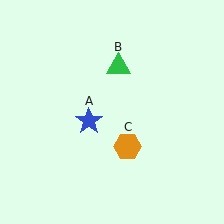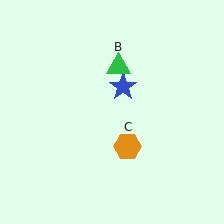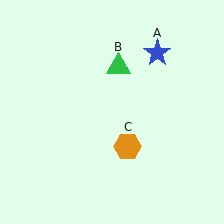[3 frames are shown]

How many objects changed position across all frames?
1 object changed position: blue star (object A).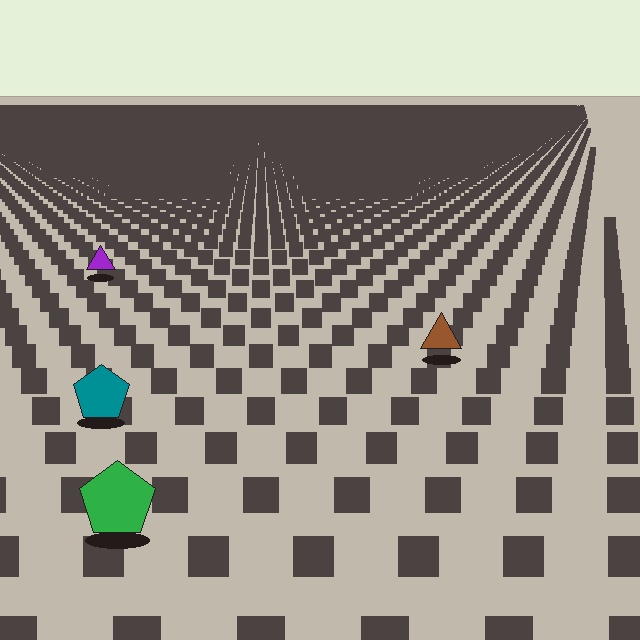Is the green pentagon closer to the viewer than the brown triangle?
Yes. The green pentagon is closer — you can tell from the texture gradient: the ground texture is coarser near it.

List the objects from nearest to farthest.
From nearest to farthest: the green pentagon, the teal pentagon, the brown triangle, the purple triangle.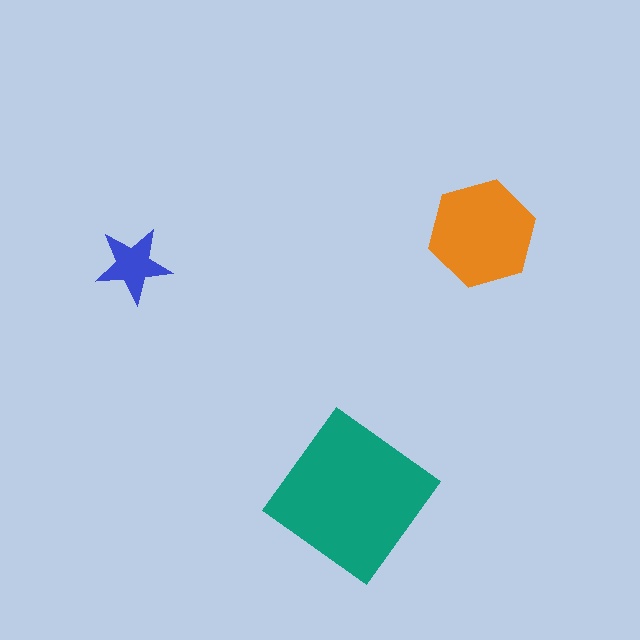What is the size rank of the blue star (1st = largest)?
3rd.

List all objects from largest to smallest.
The teal diamond, the orange hexagon, the blue star.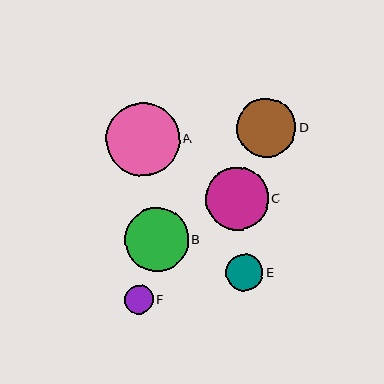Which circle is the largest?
Circle A is the largest with a size of approximately 74 pixels.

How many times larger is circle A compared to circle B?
Circle A is approximately 1.1 times the size of circle B.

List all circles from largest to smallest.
From largest to smallest: A, B, C, D, E, F.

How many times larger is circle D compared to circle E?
Circle D is approximately 1.6 times the size of circle E.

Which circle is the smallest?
Circle F is the smallest with a size of approximately 28 pixels.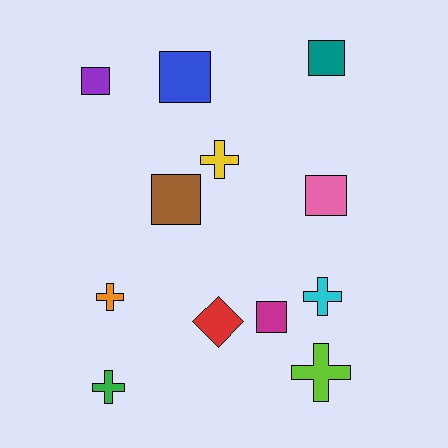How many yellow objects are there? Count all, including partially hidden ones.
There is 1 yellow object.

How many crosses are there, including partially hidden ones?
There are 5 crosses.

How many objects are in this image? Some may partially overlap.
There are 12 objects.